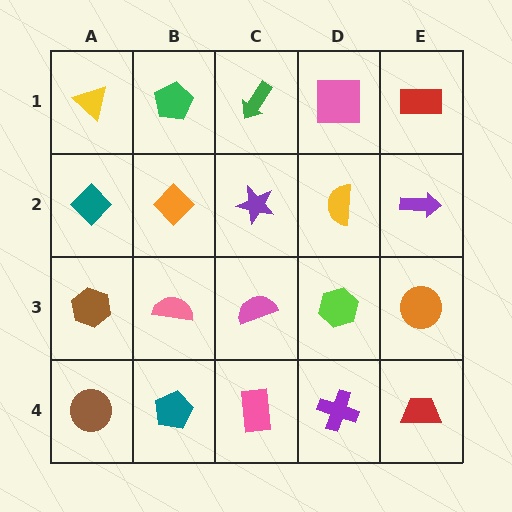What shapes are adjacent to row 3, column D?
A yellow semicircle (row 2, column D), a purple cross (row 4, column D), a pink semicircle (row 3, column C), an orange circle (row 3, column E).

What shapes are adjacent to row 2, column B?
A green pentagon (row 1, column B), a pink semicircle (row 3, column B), a teal diamond (row 2, column A), a purple star (row 2, column C).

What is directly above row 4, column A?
A brown hexagon.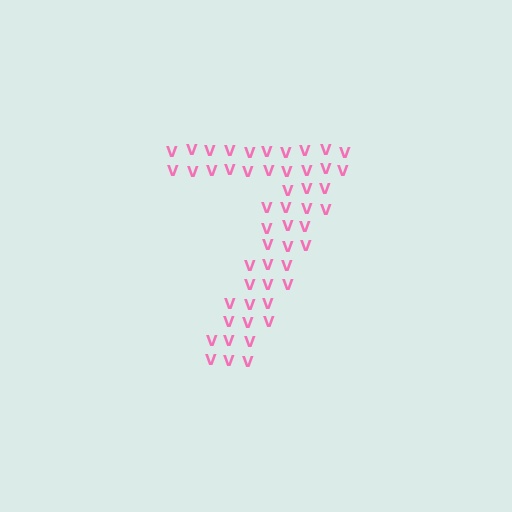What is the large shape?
The large shape is the digit 7.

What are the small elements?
The small elements are letter V's.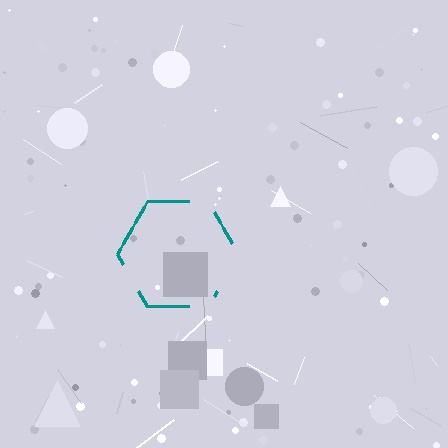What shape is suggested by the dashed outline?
The dashed outline suggests a hexagon.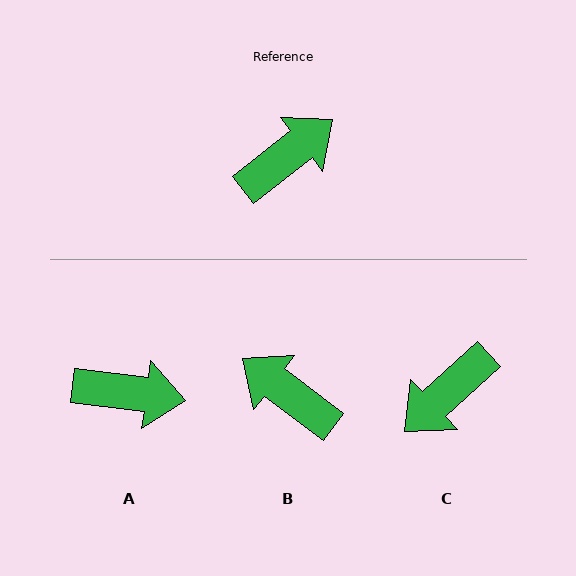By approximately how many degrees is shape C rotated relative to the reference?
Approximately 175 degrees clockwise.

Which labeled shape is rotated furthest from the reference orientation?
C, about 175 degrees away.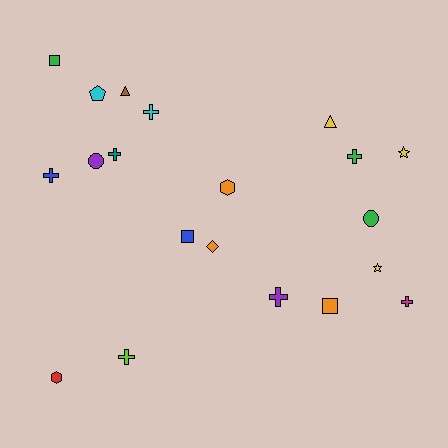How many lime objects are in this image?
There is 1 lime object.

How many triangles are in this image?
There are 2 triangles.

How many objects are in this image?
There are 20 objects.